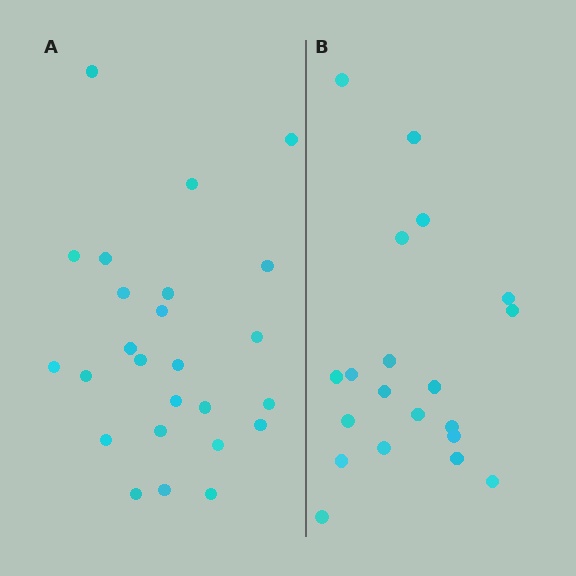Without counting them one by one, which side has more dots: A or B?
Region A (the left region) has more dots.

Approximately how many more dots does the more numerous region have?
Region A has about 5 more dots than region B.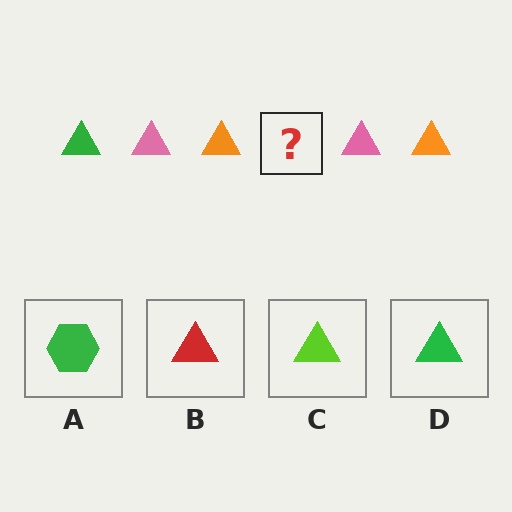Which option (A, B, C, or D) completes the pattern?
D.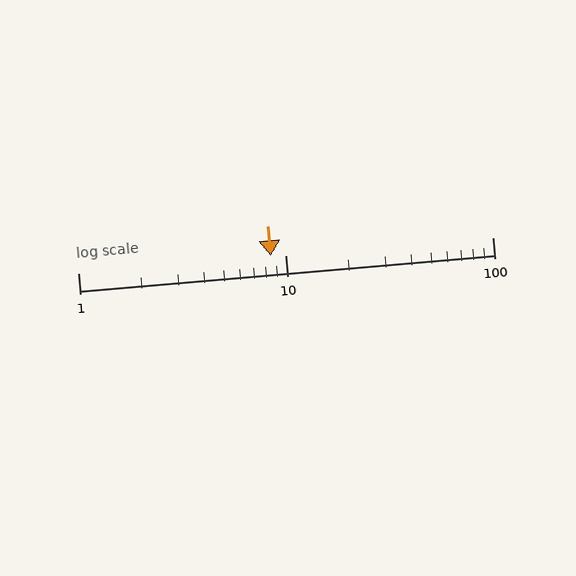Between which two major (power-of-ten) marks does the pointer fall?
The pointer is between 1 and 10.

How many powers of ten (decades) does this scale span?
The scale spans 2 decades, from 1 to 100.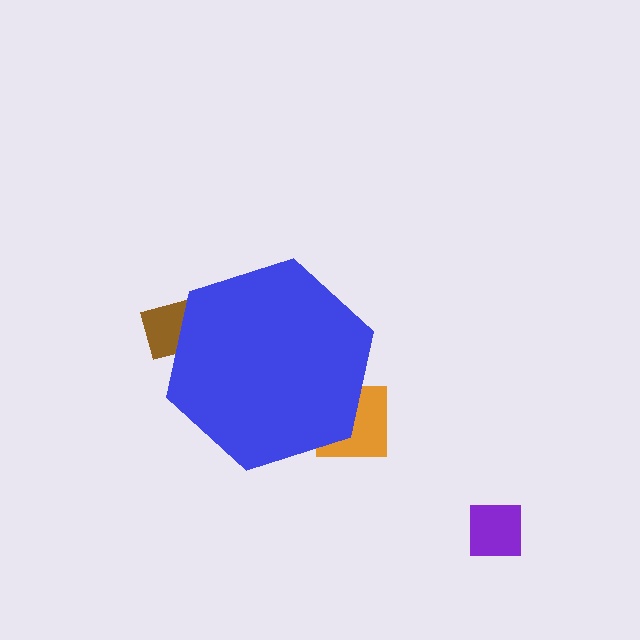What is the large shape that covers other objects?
A blue hexagon.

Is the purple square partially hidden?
No, the purple square is fully visible.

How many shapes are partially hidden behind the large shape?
2 shapes are partially hidden.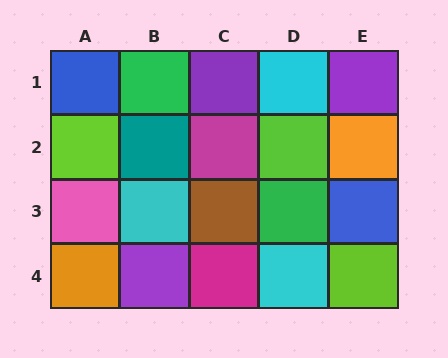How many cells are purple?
3 cells are purple.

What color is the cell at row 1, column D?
Cyan.